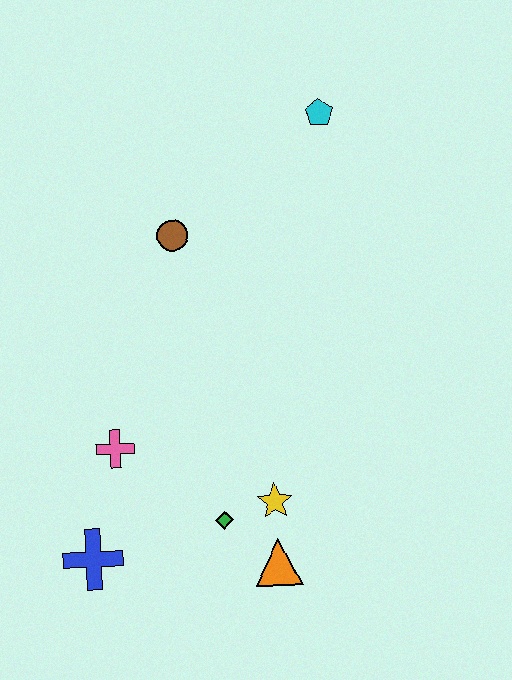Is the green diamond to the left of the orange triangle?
Yes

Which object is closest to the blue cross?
The pink cross is closest to the blue cross.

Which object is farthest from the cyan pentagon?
The blue cross is farthest from the cyan pentagon.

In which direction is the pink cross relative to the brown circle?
The pink cross is below the brown circle.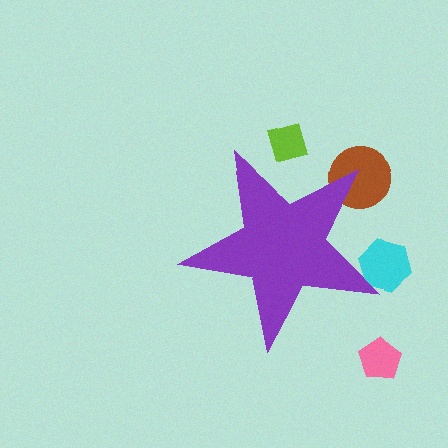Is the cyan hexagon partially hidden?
Yes, the cyan hexagon is partially hidden behind the purple star.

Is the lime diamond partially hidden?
Yes, the lime diamond is partially hidden behind the purple star.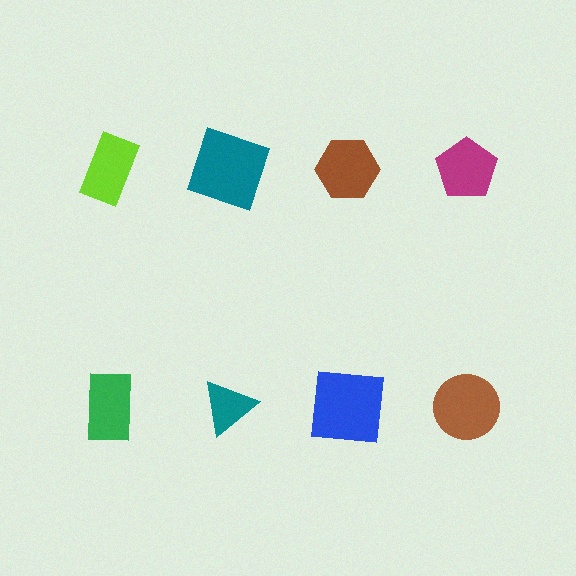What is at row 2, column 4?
A brown circle.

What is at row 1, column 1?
A lime rectangle.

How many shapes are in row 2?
4 shapes.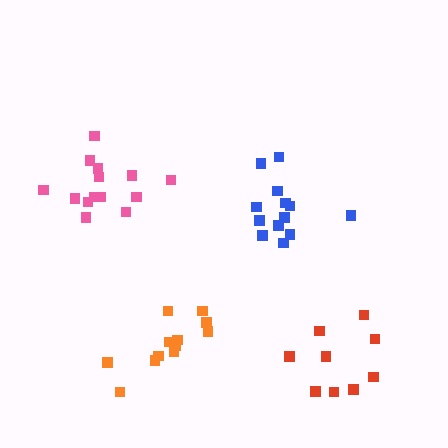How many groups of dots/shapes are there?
There are 4 groups.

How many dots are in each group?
Group 1: 12 dots, Group 2: 9 dots, Group 3: 14 dots, Group 4: 13 dots (48 total).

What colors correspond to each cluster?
The clusters are colored: orange, red, pink, blue.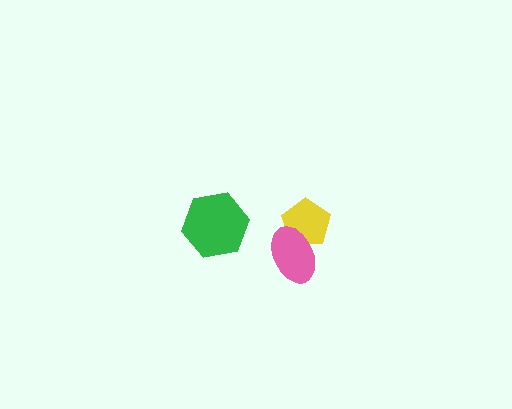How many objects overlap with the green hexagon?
0 objects overlap with the green hexagon.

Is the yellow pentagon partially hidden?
Yes, it is partially covered by another shape.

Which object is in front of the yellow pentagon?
The pink ellipse is in front of the yellow pentagon.